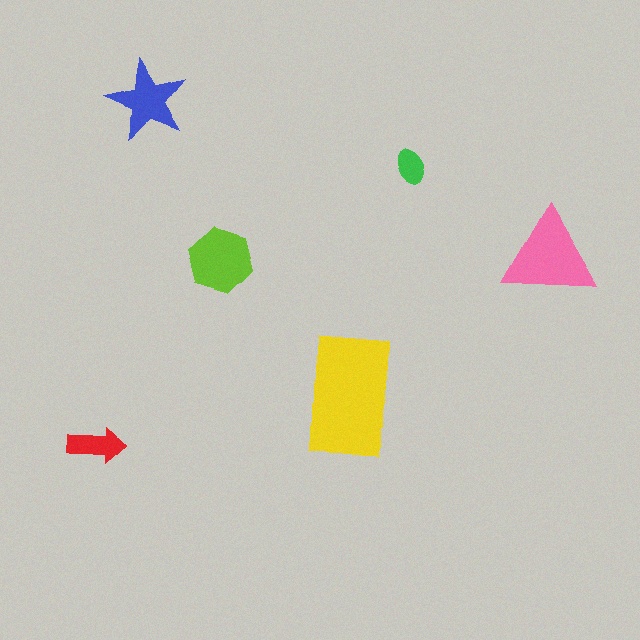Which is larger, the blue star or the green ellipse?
The blue star.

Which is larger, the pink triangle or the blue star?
The pink triangle.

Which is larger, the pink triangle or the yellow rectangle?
The yellow rectangle.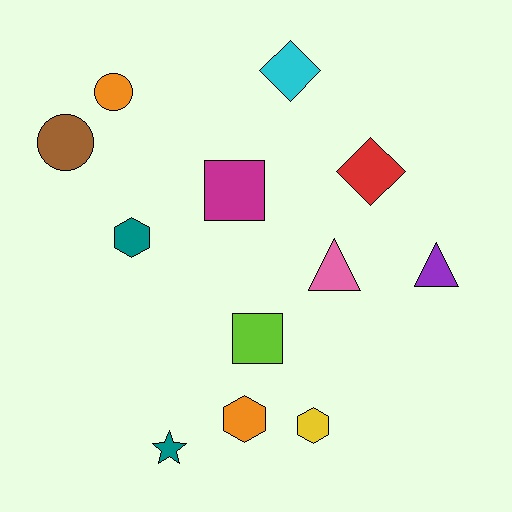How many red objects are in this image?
There is 1 red object.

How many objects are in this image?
There are 12 objects.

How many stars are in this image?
There is 1 star.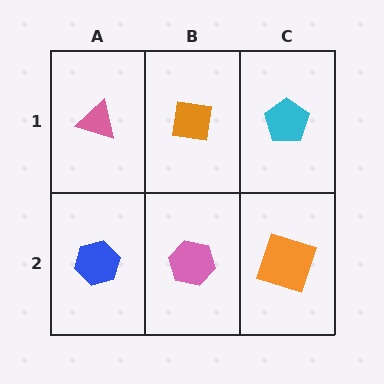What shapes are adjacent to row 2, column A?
A pink triangle (row 1, column A), a pink hexagon (row 2, column B).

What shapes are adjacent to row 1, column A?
A blue hexagon (row 2, column A), an orange square (row 1, column B).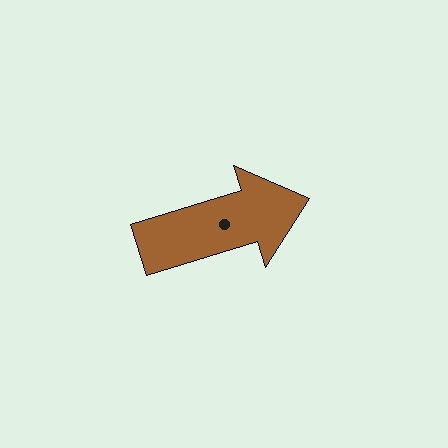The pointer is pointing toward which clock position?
Roughly 2 o'clock.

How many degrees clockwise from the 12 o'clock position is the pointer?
Approximately 73 degrees.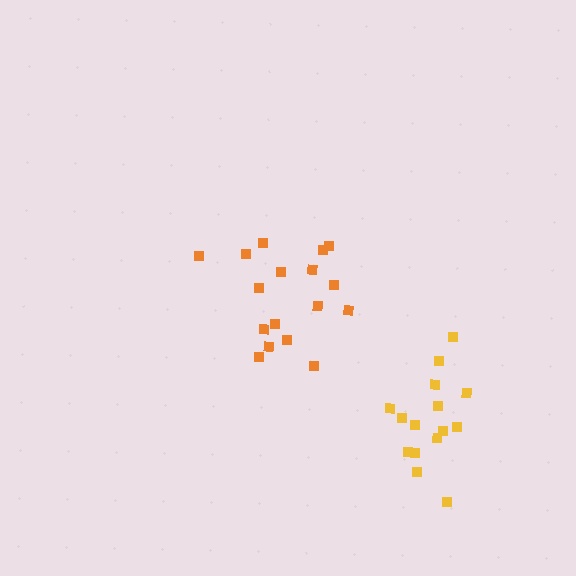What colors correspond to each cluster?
The clusters are colored: yellow, orange.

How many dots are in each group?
Group 1: 15 dots, Group 2: 17 dots (32 total).